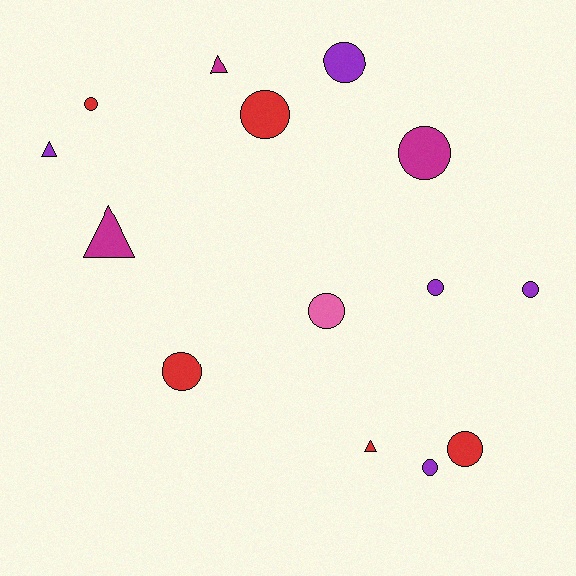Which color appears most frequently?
Purple, with 5 objects.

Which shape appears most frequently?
Circle, with 10 objects.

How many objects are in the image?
There are 14 objects.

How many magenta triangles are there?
There are 2 magenta triangles.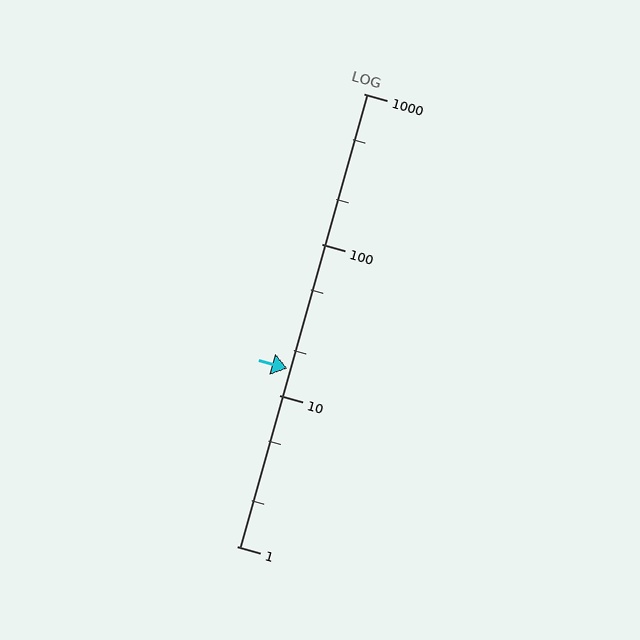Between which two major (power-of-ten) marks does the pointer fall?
The pointer is between 10 and 100.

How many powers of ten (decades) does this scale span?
The scale spans 3 decades, from 1 to 1000.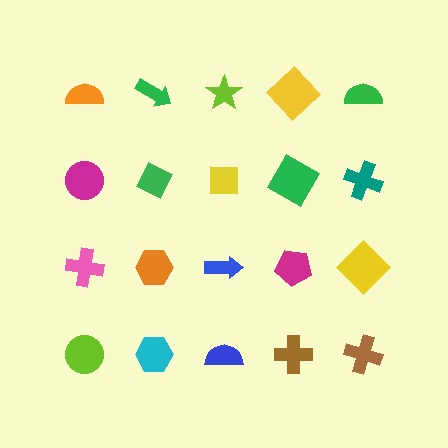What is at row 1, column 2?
A green arrow.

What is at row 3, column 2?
An orange hexagon.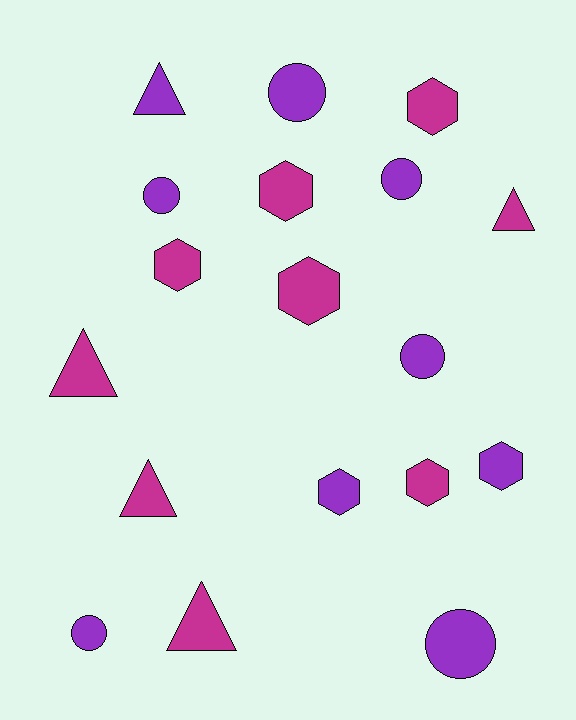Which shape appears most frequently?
Hexagon, with 7 objects.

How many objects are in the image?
There are 18 objects.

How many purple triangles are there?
There is 1 purple triangle.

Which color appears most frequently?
Purple, with 9 objects.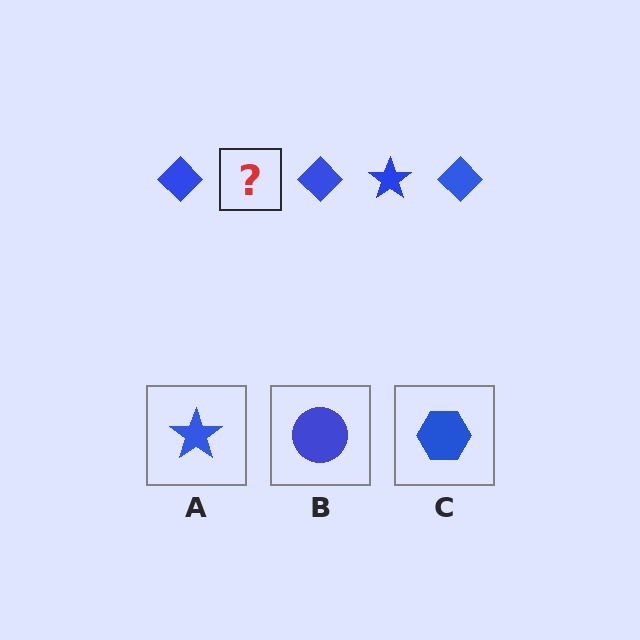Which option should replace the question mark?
Option A.